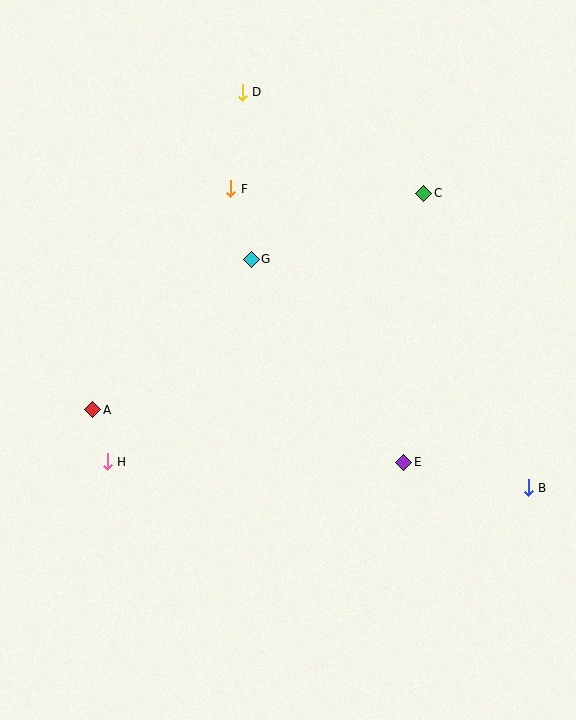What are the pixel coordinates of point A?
Point A is at (93, 410).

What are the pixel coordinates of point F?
Point F is at (231, 189).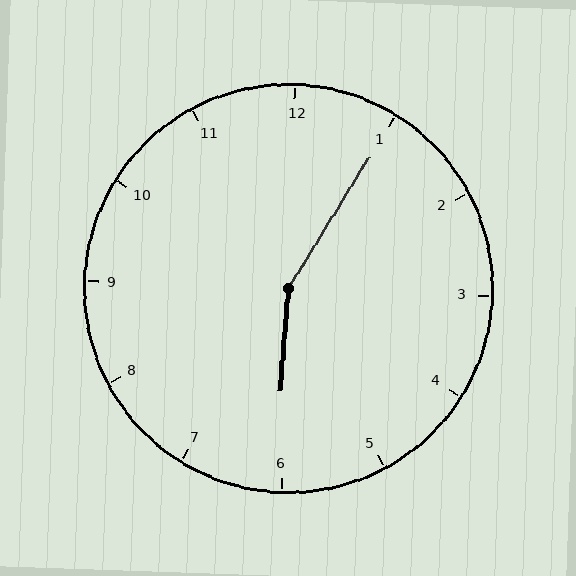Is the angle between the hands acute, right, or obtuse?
It is obtuse.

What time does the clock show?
6:05.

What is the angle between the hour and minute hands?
Approximately 152 degrees.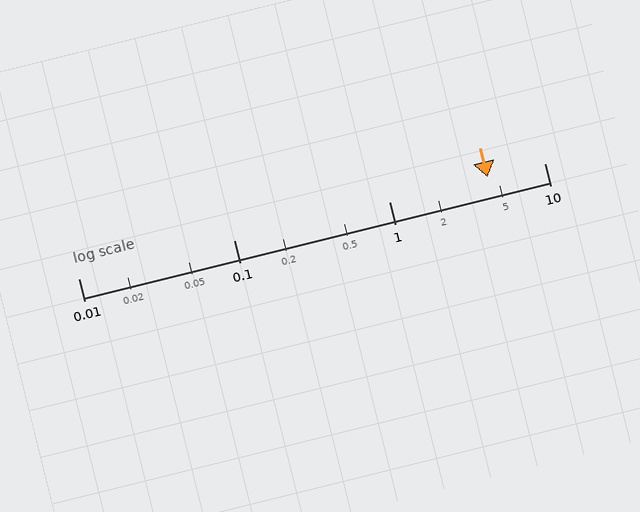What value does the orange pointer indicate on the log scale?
The pointer indicates approximately 4.3.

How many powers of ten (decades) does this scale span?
The scale spans 3 decades, from 0.01 to 10.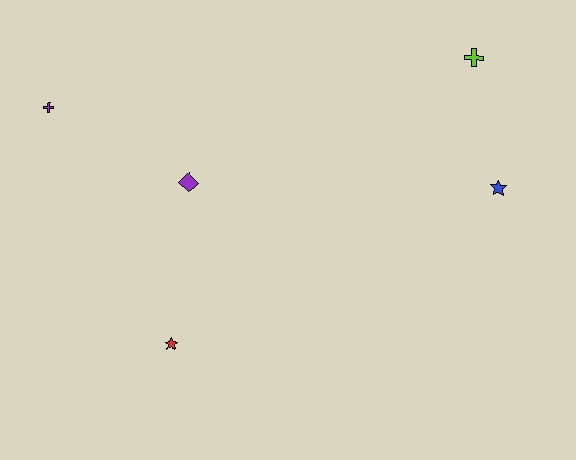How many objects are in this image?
There are 5 objects.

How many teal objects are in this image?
There are no teal objects.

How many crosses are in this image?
There are 2 crosses.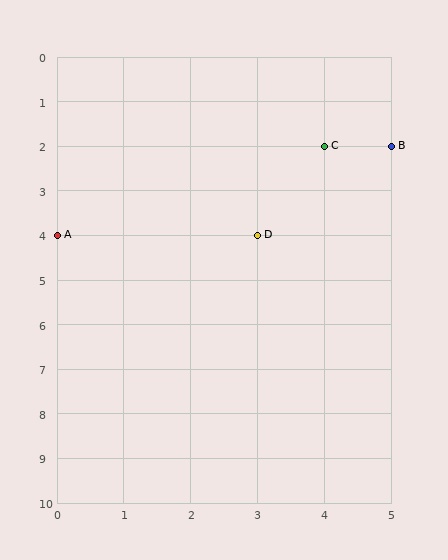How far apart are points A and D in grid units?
Points A and D are 3 columns apart.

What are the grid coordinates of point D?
Point D is at grid coordinates (3, 4).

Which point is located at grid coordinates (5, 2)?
Point B is at (5, 2).